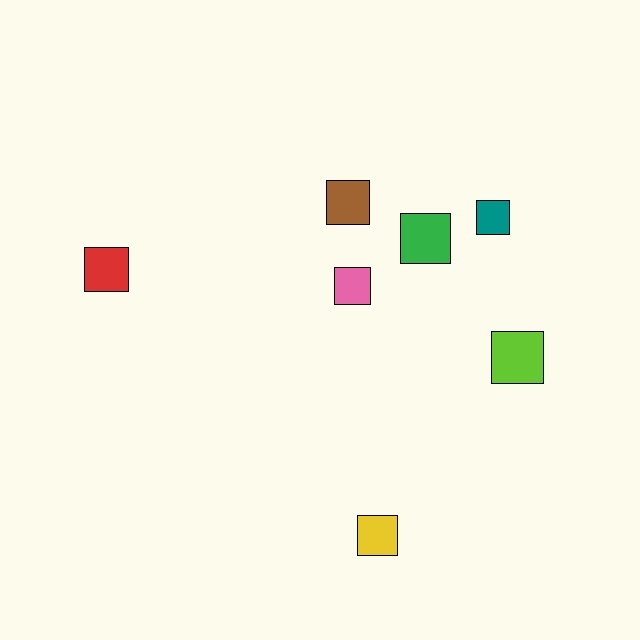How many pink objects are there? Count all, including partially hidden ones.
There is 1 pink object.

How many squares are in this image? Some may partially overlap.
There are 7 squares.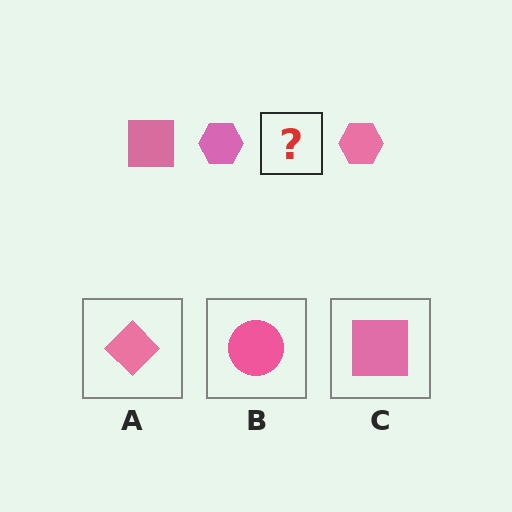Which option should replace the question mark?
Option C.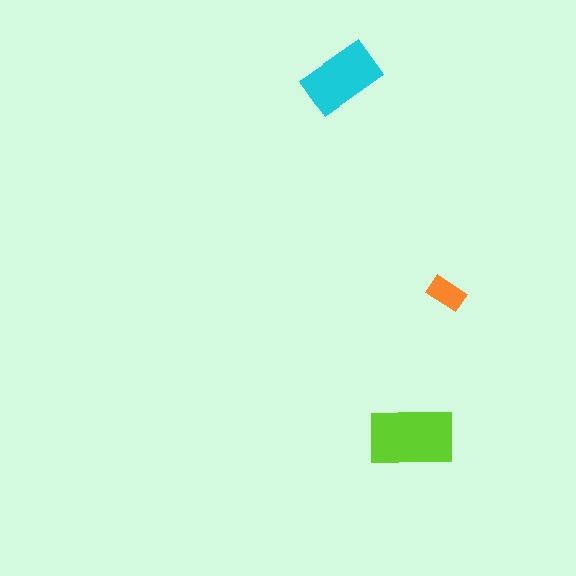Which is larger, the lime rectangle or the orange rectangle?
The lime one.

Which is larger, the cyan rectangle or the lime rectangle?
The lime one.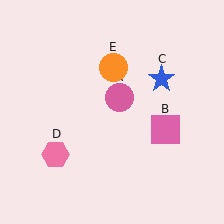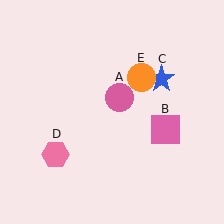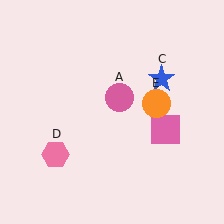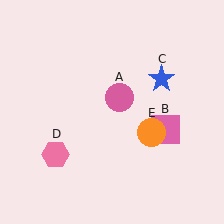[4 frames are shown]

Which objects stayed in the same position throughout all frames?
Pink circle (object A) and pink square (object B) and blue star (object C) and pink hexagon (object D) remained stationary.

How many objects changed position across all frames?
1 object changed position: orange circle (object E).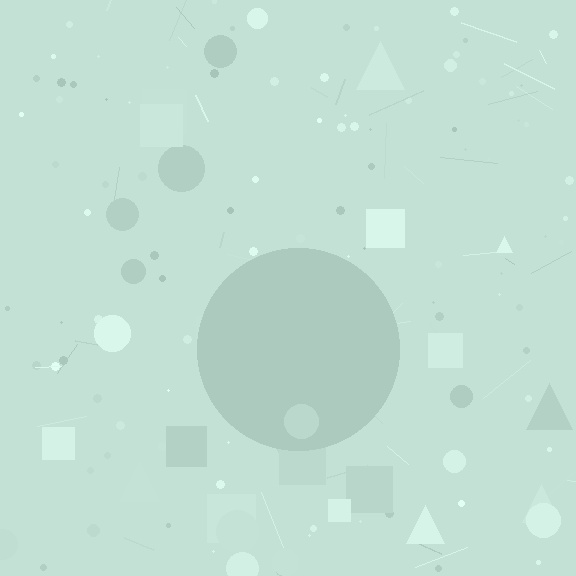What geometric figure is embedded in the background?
A circle is embedded in the background.